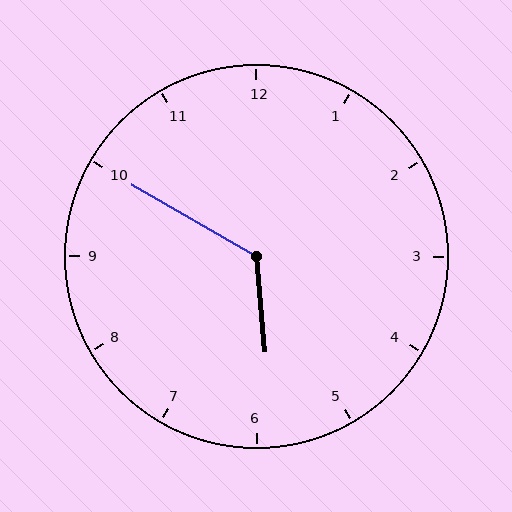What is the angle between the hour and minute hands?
Approximately 125 degrees.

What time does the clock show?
5:50.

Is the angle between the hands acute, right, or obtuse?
It is obtuse.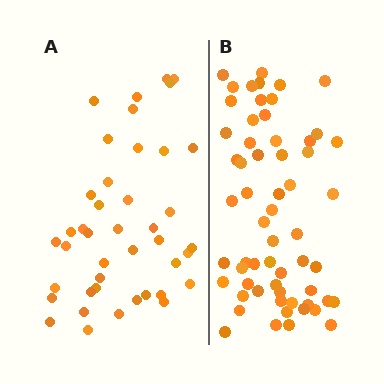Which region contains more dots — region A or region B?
Region B (the right region) has more dots.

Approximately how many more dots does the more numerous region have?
Region B has approximately 20 more dots than region A.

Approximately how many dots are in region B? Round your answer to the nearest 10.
About 60 dots.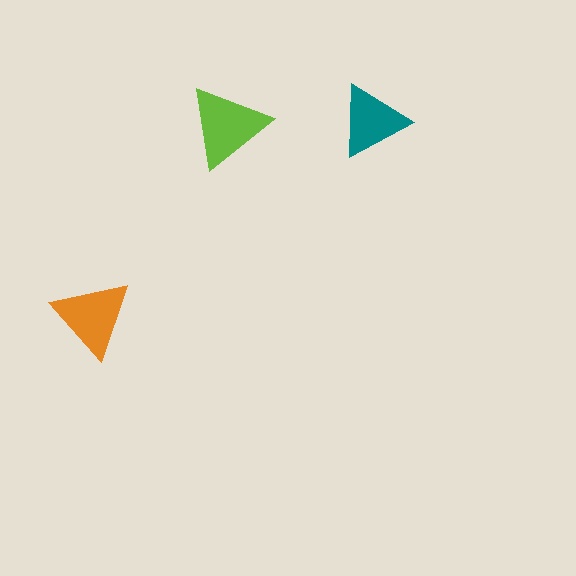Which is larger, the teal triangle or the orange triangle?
The orange one.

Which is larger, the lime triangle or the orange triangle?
The lime one.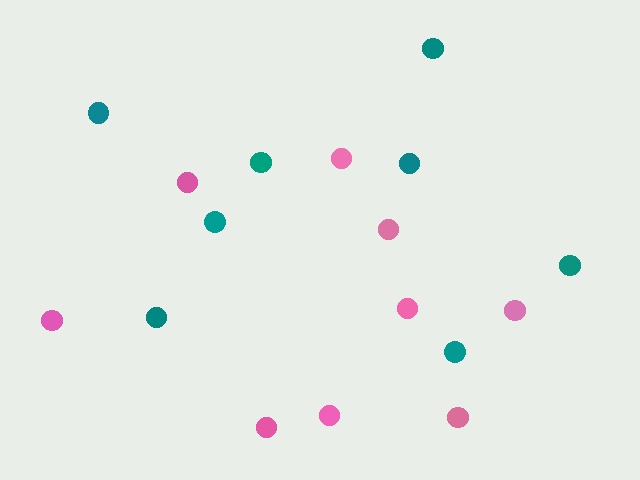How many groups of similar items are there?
There are 2 groups: one group of teal circles (8) and one group of pink circles (9).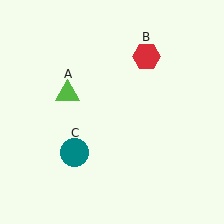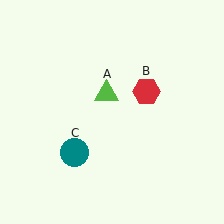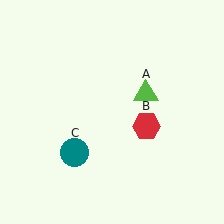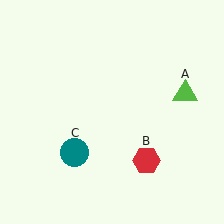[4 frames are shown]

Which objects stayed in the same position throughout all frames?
Teal circle (object C) remained stationary.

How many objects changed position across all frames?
2 objects changed position: lime triangle (object A), red hexagon (object B).